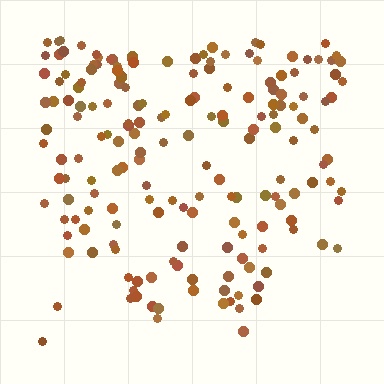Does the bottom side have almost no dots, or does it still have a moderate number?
Still a moderate number, just noticeably fewer than the top.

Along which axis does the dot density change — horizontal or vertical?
Vertical.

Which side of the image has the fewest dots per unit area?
The bottom.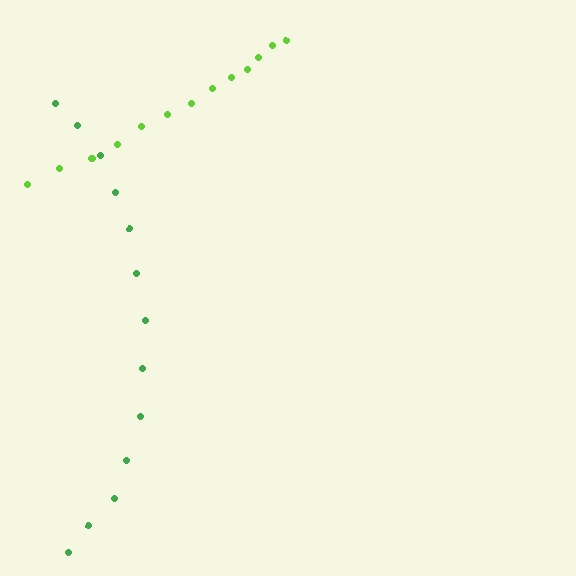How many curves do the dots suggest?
There are 2 distinct paths.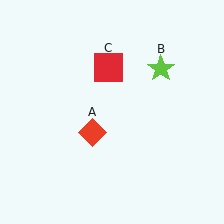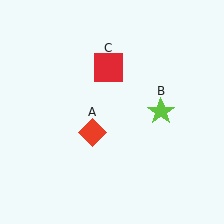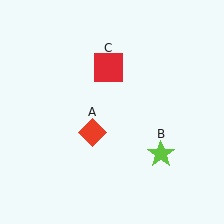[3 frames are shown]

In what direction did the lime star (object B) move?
The lime star (object B) moved down.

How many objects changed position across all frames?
1 object changed position: lime star (object B).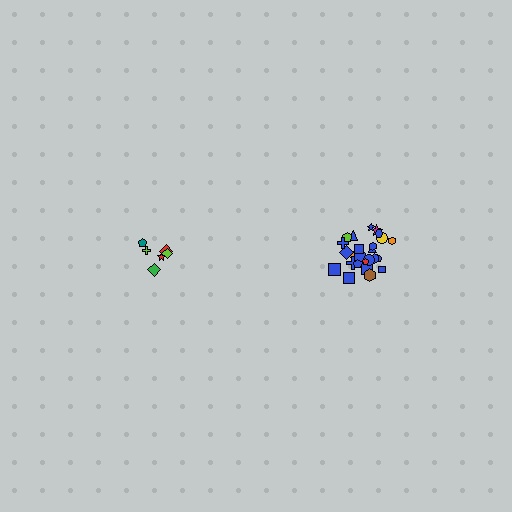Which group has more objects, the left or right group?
The right group.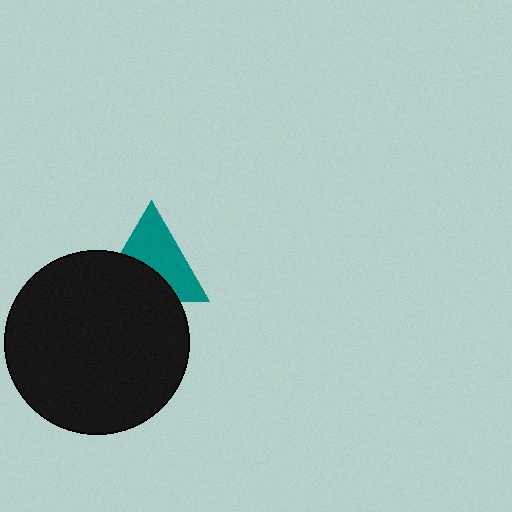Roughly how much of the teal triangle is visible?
About half of it is visible (roughly 57%).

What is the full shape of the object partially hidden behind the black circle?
The partially hidden object is a teal triangle.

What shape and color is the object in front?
The object in front is a black circle.